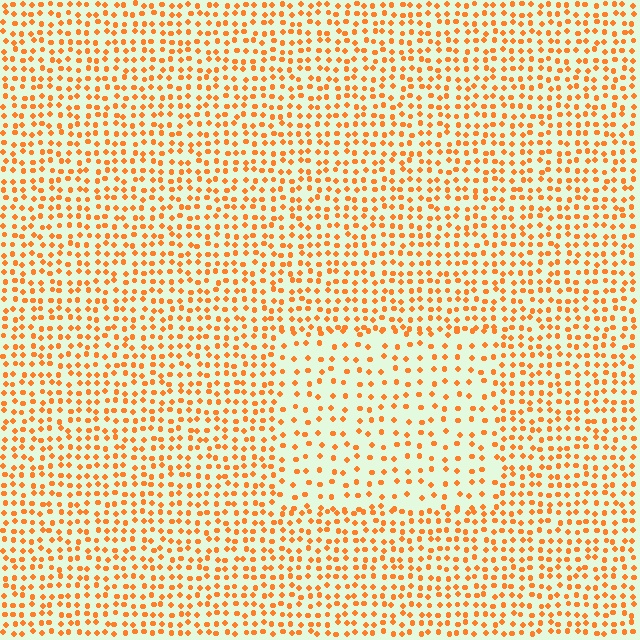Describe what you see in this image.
The image contains small orange elements arranged at two different densities. A rectangle-shaped region is visible where the elements are less densely packed than the surrounding area.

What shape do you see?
I see a rectangle.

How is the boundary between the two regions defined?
The boundary is defined by a change in element density (approximately 1.8x ratio). All elements are the same color, size, and shape.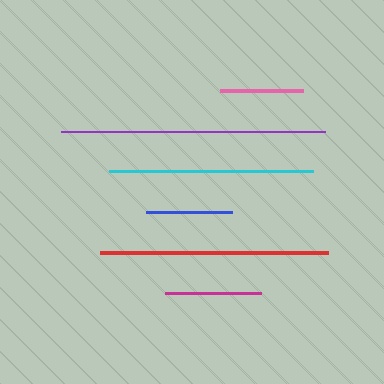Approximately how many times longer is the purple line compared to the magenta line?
The purple line is approximately 2.7 times the length of the magenta line.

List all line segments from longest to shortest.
From longest to shortest: purple, red, cyan, magenta, blue, pink.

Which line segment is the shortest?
The pink line is the shortest at approximately 83 pixels.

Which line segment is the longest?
The purple line is the longest at approximately 264 pixels.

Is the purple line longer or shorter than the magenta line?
The purple line is longer than the magenta line.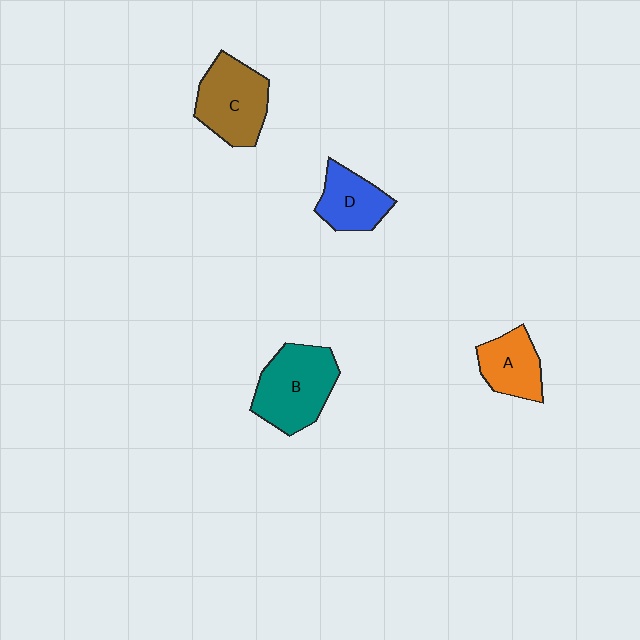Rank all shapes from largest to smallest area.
From largest to smallest: B (teal), C (brown), D (blue), A (orange).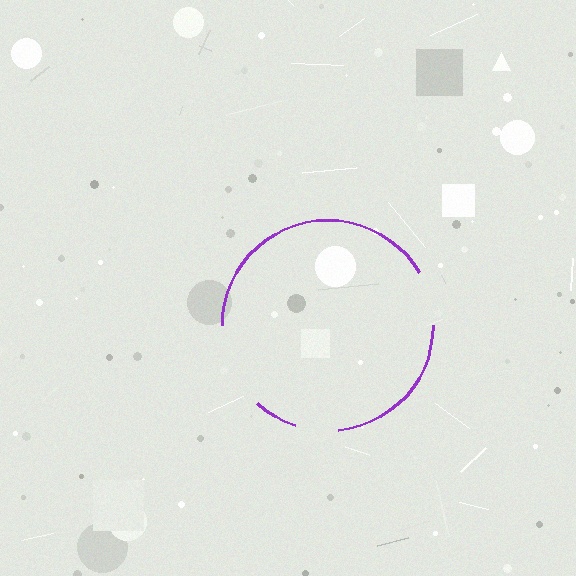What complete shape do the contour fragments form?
The contour fragments form a circle.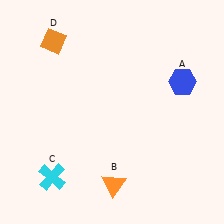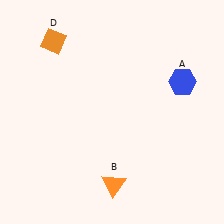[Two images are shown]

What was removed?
The cyan cross (C) was removed in Image 2.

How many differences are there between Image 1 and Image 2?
There is 1 difference between the two images.